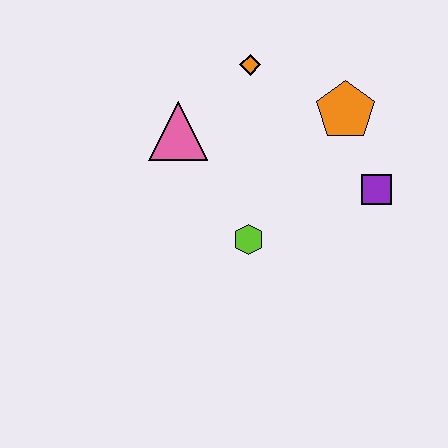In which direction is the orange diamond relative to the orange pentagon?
The orange diamond is to the left of the orange pentagon.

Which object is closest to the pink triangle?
The orange diamond is closest to the pink triangle.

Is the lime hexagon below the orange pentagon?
Yes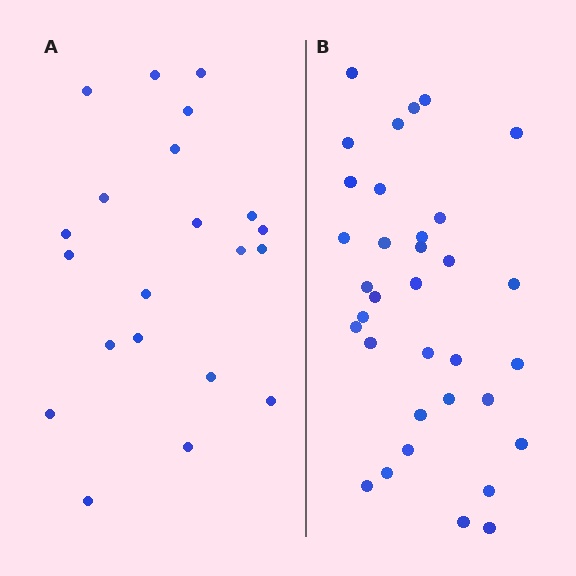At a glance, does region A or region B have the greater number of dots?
Region B (the right region) has more dots.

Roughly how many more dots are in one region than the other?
Region B has approximately 15 more dots than region A.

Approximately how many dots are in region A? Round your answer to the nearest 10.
About 20 dots. (The exact count is 21, which rounds to 20.)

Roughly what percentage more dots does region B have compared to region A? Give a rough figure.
About 60% more.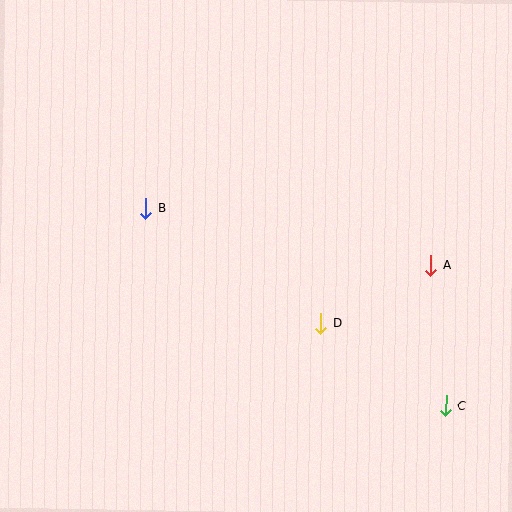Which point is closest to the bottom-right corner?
Point C is closest to the bottom-right corner.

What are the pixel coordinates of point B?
Point B is at (146, 209).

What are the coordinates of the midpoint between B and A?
The midpoint between B and A is at (288, 237).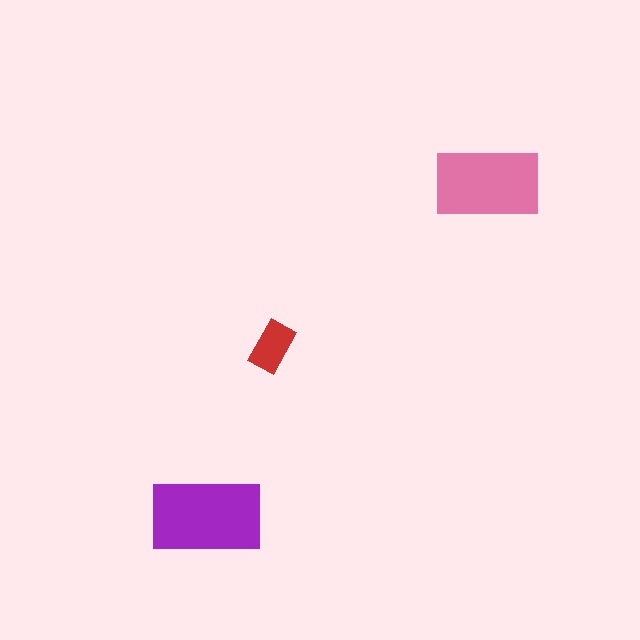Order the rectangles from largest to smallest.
the purple one, the pink one, the red one.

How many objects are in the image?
There are 3 objects in the image.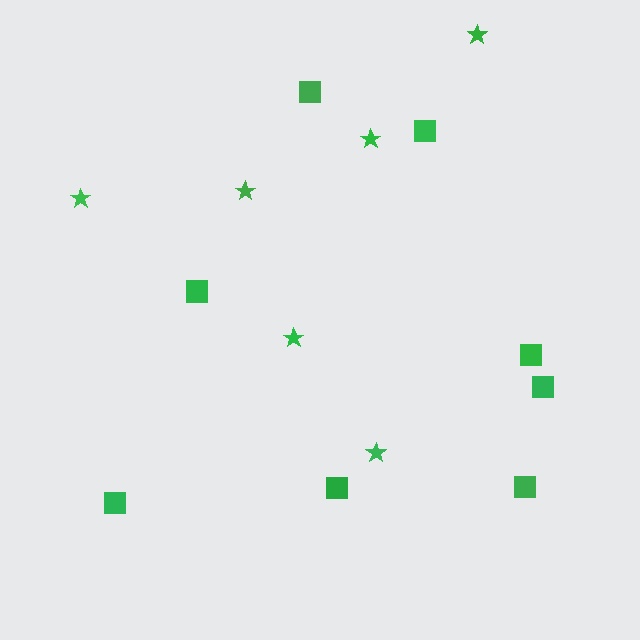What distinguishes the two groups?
There are 2 groups: one group of squares (8) and one group of stars (6).